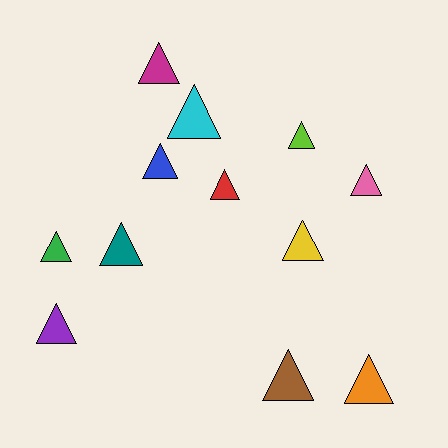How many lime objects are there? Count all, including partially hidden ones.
There is 1 lime object.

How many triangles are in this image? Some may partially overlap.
There are 12 triangles.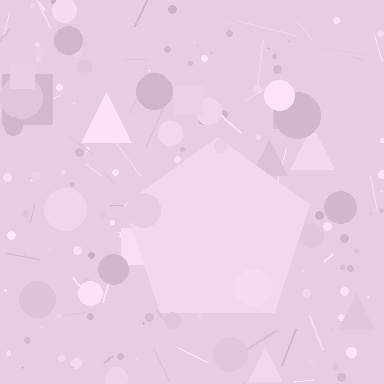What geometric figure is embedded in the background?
A pentagon is embedded in the background.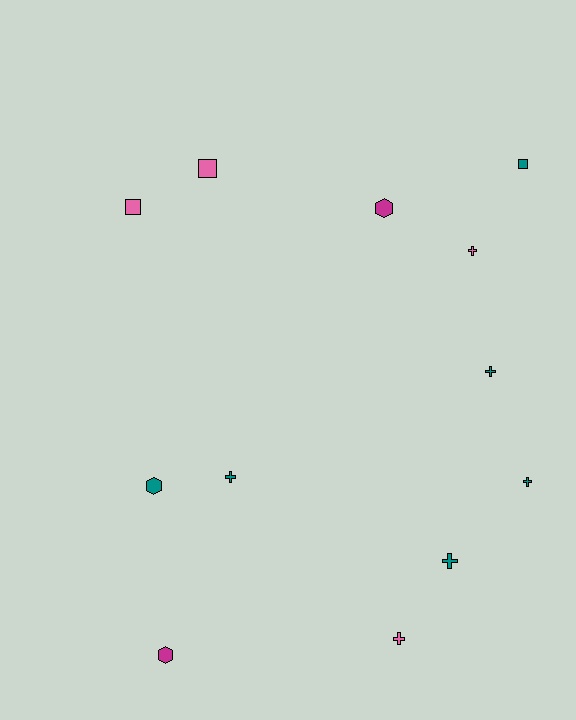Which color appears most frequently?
Teal, with 6 objects.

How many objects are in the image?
There are 12 objects.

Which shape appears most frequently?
Cross, with 6 objects.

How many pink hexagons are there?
There are no pink hexagons.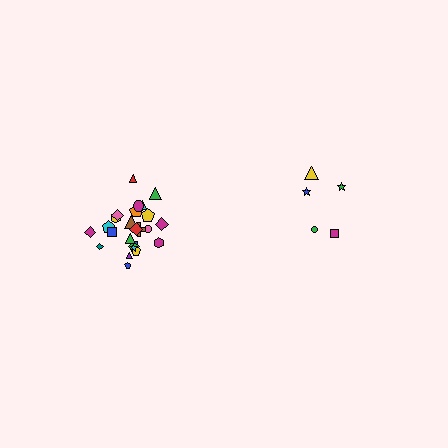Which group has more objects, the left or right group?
The left group.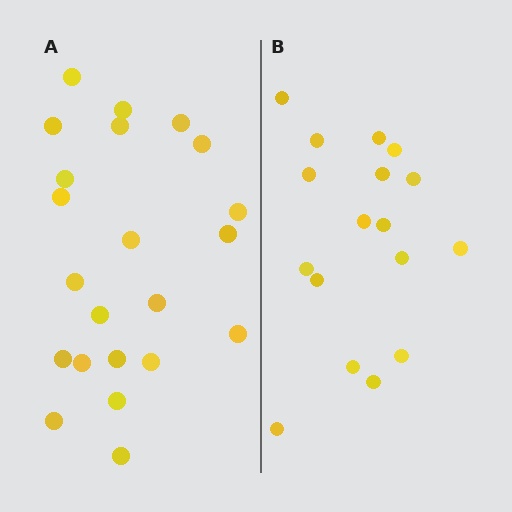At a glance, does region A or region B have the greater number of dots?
Region A (the left region) has more dots.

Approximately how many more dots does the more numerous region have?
Region A has about 5 more dots than region B.